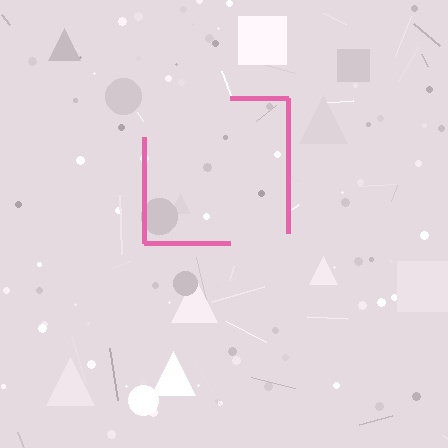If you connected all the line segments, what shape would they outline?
They would outline a square.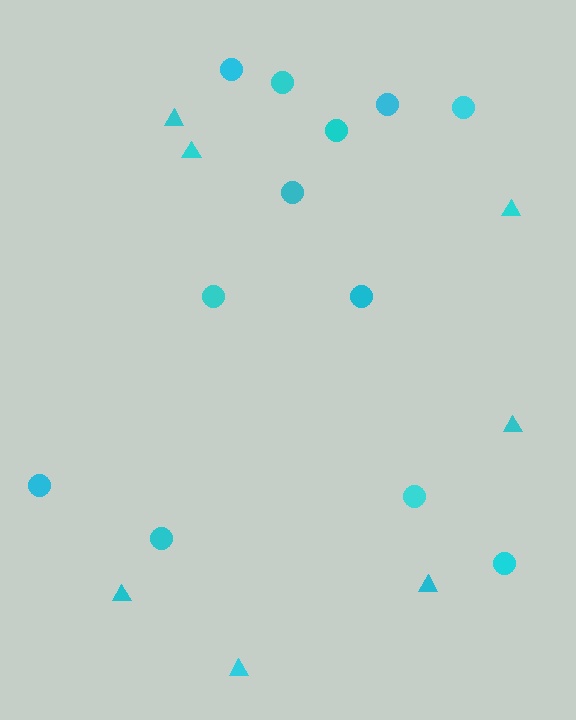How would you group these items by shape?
There are 2 groups: one group of circles (12) and one group of triangles (7).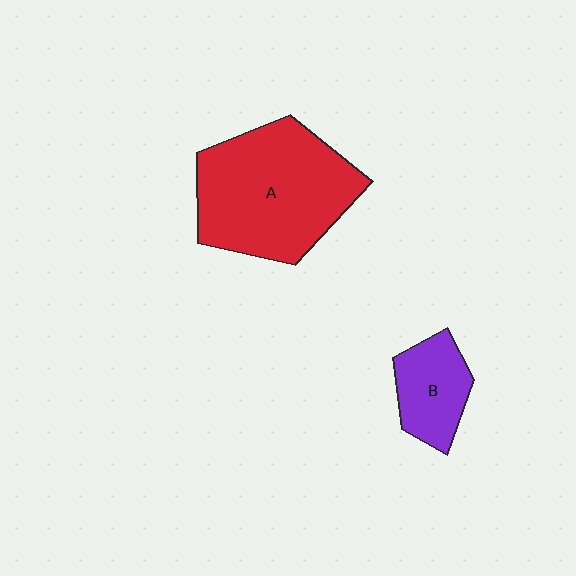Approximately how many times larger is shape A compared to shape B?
Approximately 2.6 times.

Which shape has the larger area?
Shape A (red).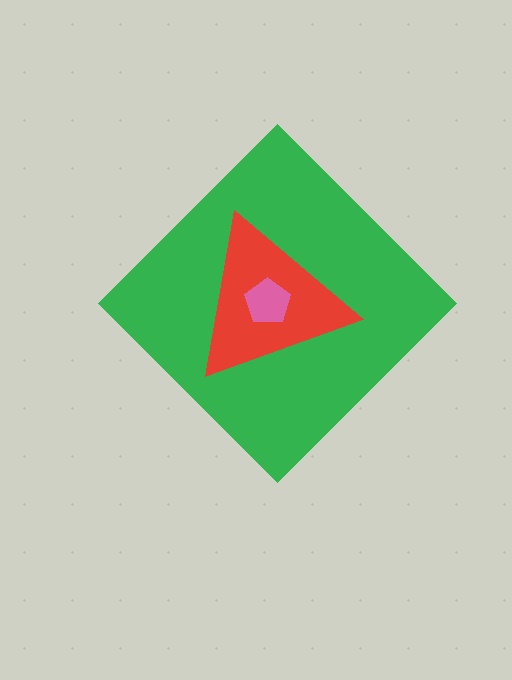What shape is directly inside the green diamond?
The red triangle.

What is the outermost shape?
The green diamond.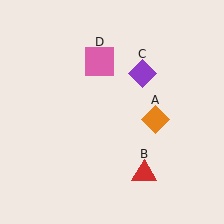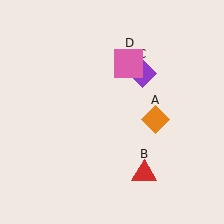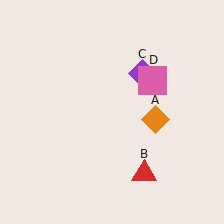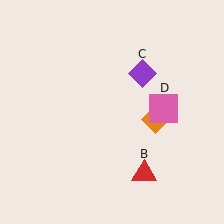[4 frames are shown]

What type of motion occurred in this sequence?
The pink square (object D) rotated clockwise around the center of the scene.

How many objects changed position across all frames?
1 object changed position: pink square (object D).